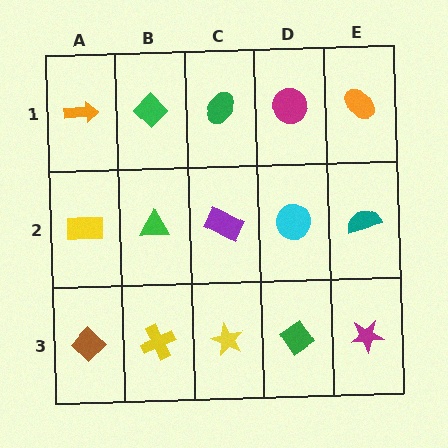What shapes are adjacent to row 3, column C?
A purple rectangle (row 2, column C), a yellow cross (row 3, column B), a green diamond (row 3, column D).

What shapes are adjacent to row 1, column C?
A purple rectangle (row 2, column C), a green diamond (row 1, column B), a magenta circle (row 1, column D).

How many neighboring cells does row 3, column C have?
3.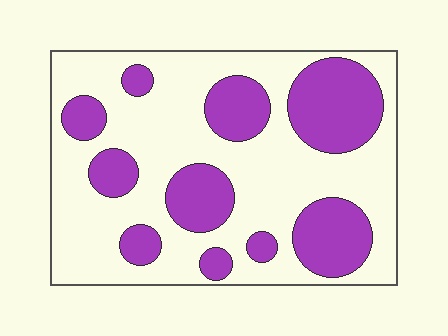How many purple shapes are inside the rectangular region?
10.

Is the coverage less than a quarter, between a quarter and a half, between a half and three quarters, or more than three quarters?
Between a quarter and a half.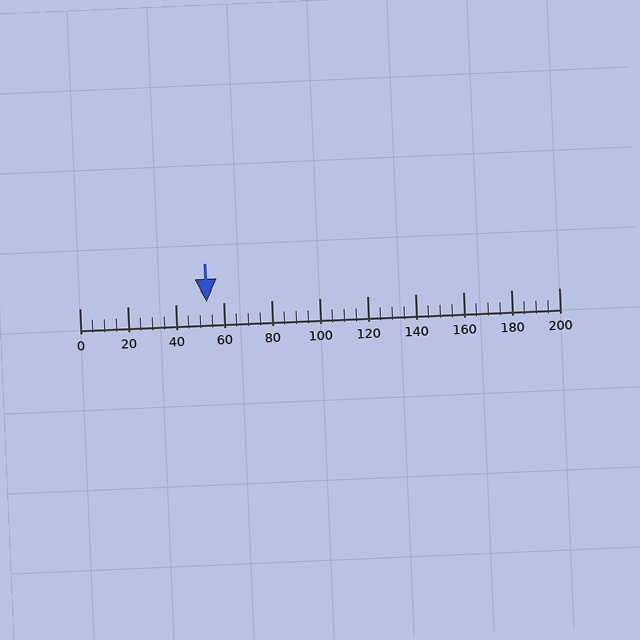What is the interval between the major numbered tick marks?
The major tick marks are spaced 20 units apart.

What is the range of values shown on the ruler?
The ruler shows values from 0 to 200.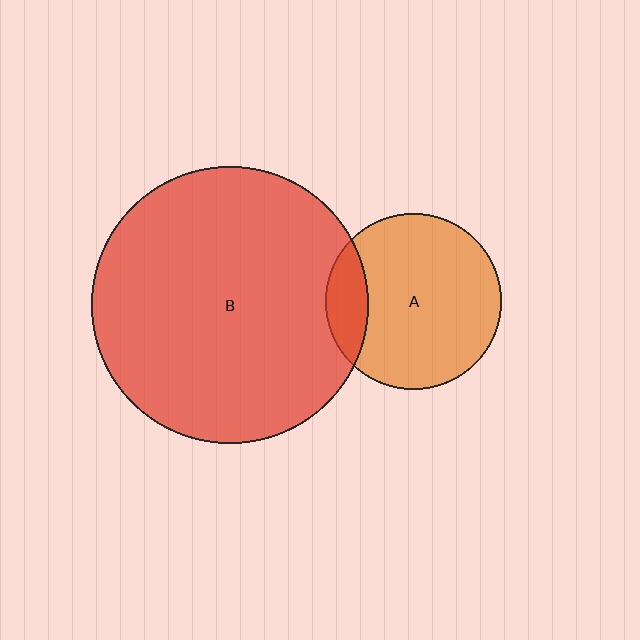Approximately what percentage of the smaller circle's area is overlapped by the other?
Approximately 15%.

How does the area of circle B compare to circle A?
Approximately 2.5 times.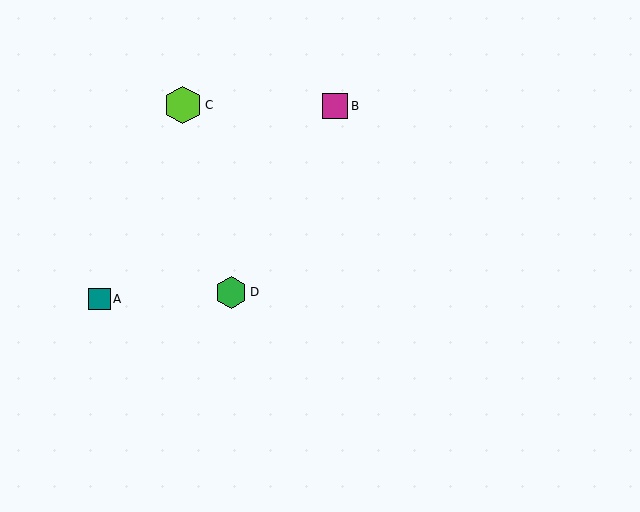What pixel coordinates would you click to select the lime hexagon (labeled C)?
Click at (183, 105) to select the lime hexagon C.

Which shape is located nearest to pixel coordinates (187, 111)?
The lime hexagon (labeled C) at (183, 105) is nearest to that location.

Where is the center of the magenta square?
The center of the magenta square is at (335, 106).